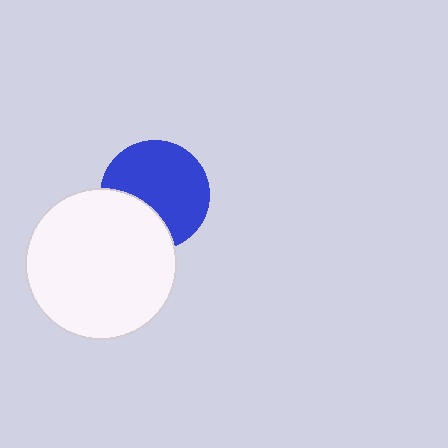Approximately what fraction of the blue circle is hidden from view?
Roughly 30% of the blue circle is hidden behind the white circle.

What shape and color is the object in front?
The object in front is a white circle.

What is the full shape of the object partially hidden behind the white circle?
The partially hidden object is a blue circle.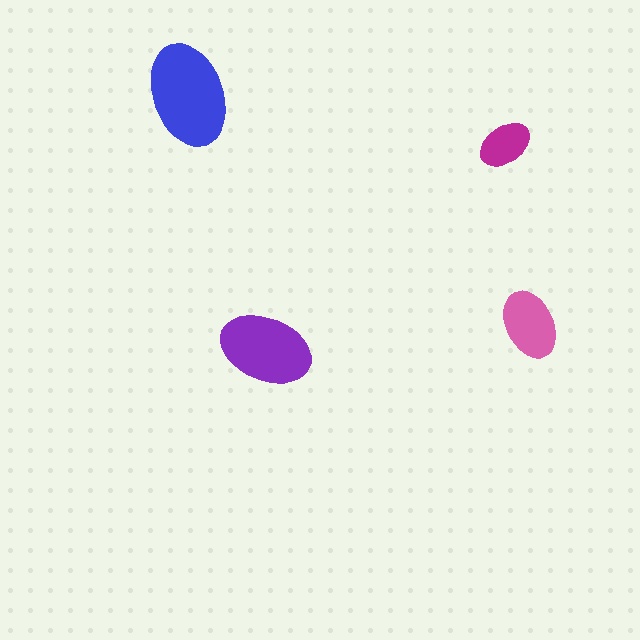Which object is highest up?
The blue ellipse is topmost.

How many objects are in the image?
There are 4 objects in the image.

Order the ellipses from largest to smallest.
the blue one, the purple one, the pink one, the magenta one.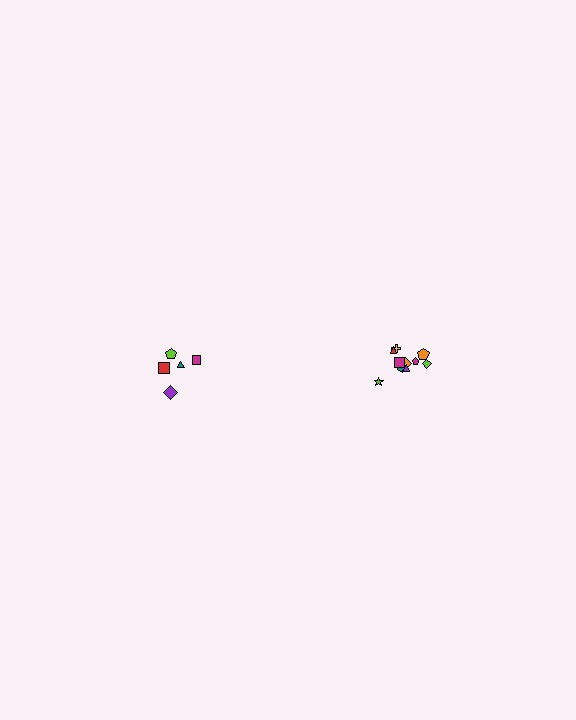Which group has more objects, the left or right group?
The right group.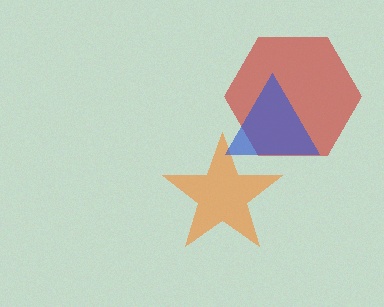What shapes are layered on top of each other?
The layered shapes are: a red hexagon, an orange star, a blue triangle.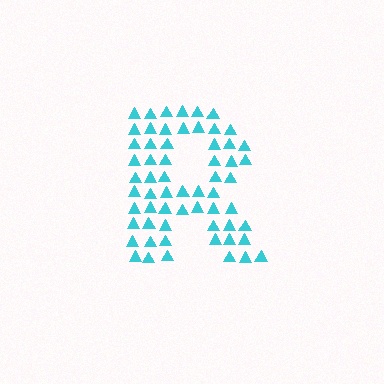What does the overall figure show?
The overall figure shows the letter R.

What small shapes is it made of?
It is made of small triangles.